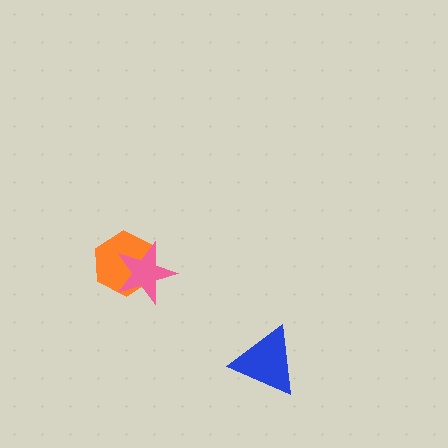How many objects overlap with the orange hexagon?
1 object overlaps with the orange hexagon.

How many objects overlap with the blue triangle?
0 objects overlap with the blue triangle.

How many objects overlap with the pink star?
1 object overlaps with the pink star.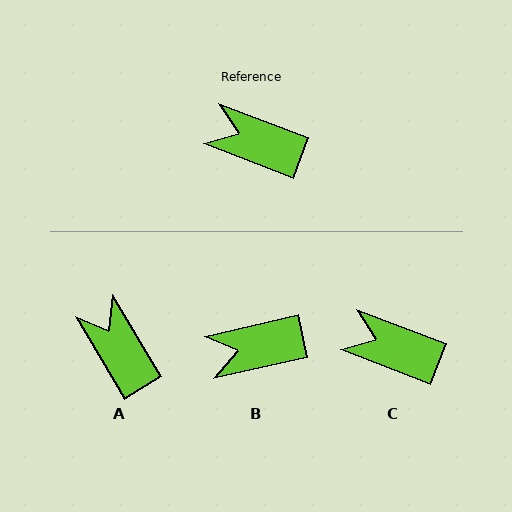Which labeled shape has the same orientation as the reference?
C.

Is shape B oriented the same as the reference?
No, it is off by about 34 degrees.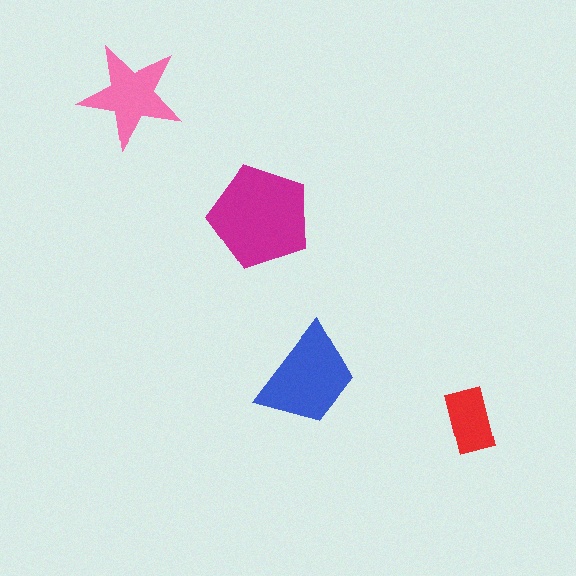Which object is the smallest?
The red rectangle.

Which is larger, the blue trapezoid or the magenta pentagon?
The magenta pentagon.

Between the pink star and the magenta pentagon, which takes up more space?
The magenta pentagon.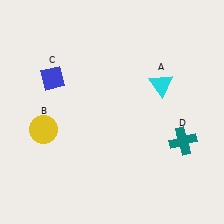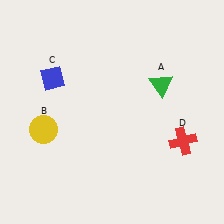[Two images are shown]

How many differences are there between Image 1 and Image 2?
There are 2 differences between the two images.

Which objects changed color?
A changed from cyan to green. D changed from teal to red.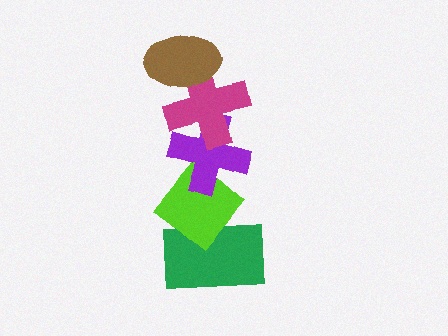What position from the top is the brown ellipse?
The brown ellipse is 1st from the top.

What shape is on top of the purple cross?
The magenta cross is on top of the purple cross.